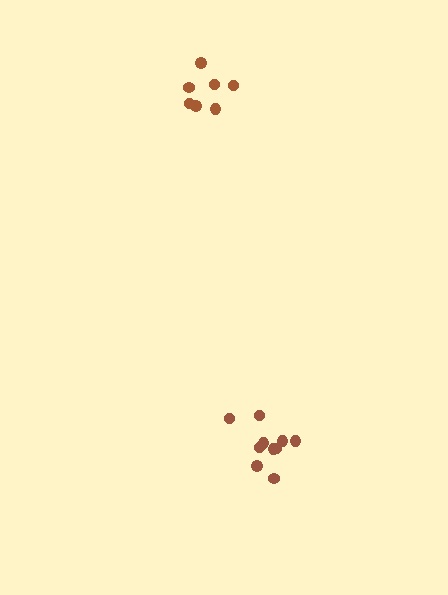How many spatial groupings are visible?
There are 2 spatial groupings.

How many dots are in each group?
Group 1: 7 dots, Group 2: 10 dots (17 total).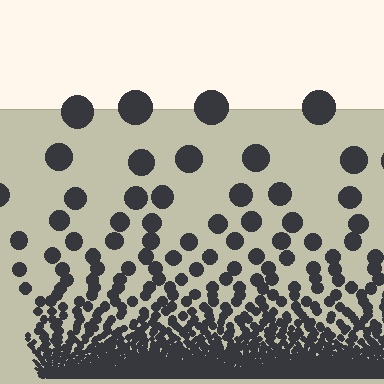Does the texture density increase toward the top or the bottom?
Density increases toward the bottom.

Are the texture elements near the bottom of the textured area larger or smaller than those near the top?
Smaller. The gradient is inverted — elements near the bottom are smaller and denser.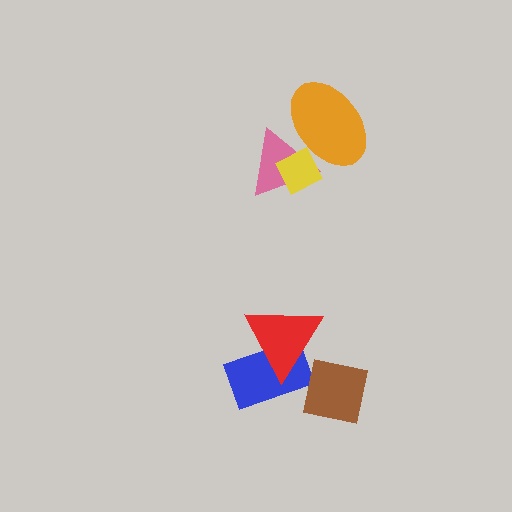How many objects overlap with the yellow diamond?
2 objects overlap with the yellow diamond.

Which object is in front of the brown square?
The red triangle is in front of the brown square.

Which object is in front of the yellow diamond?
The orange ellipse is in front of the yellow diamond.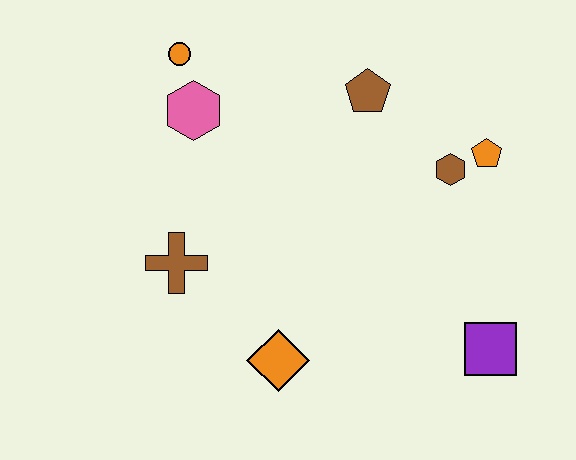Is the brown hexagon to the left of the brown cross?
No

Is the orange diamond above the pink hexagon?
No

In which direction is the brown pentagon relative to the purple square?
The brown pentagon is above the purple square.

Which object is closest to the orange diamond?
The brown cross is closest to the orange diamond.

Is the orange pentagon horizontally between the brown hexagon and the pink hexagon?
No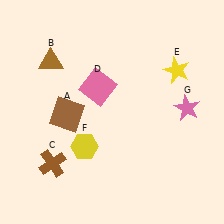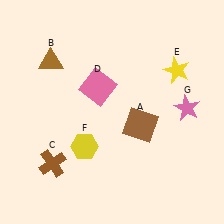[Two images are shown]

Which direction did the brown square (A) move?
The brown square (A) moved right.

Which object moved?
The brown square (A) moved right.